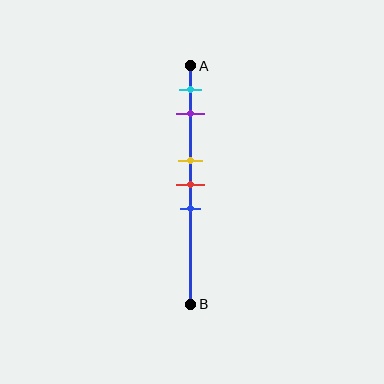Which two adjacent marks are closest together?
The yellow and red marks are the closest adjacent pair.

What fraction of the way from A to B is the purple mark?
The purple mark is approximately 20% (0.2) of the way from A to B.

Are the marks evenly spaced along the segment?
No, the marks are not evenly spaced.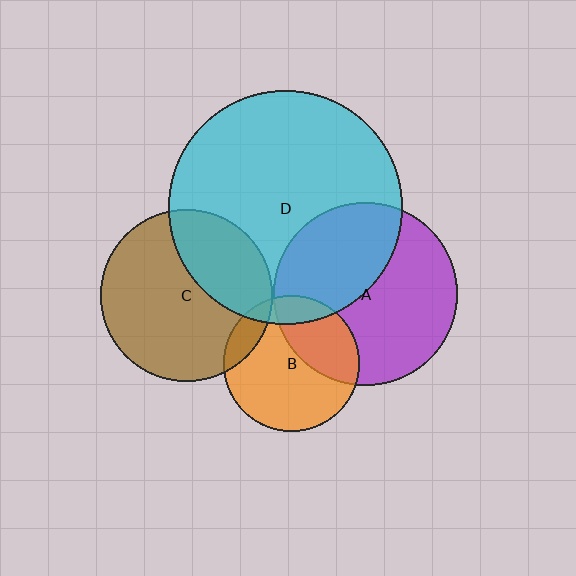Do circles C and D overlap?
Yes.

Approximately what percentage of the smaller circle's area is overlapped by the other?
Approximately 30%.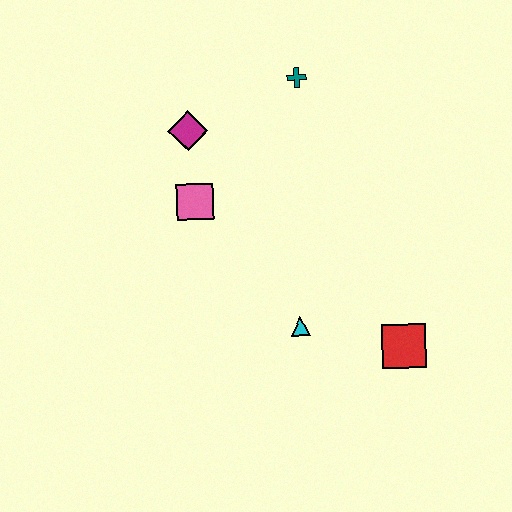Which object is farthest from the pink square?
The red square is farthest from the pink square.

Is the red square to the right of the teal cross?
Yes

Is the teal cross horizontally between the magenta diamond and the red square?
Yes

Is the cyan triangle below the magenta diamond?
Yes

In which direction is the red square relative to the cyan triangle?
The red square is to the right of the cyan triangle.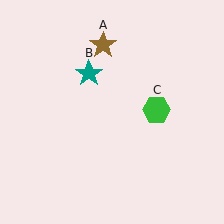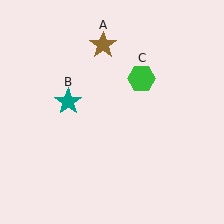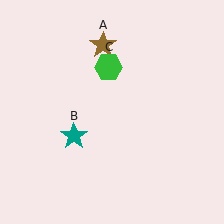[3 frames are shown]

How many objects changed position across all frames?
2 objects changed position: teal star (object B), green hexagon (object C).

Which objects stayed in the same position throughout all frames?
Brown star (object A) remained stationary.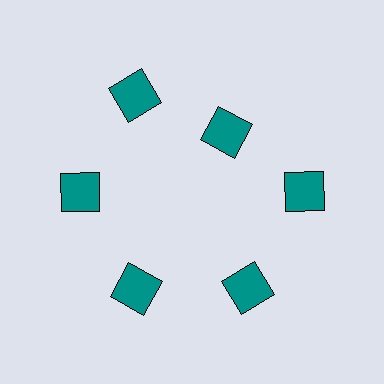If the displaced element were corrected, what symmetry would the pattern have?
It would have 6-fold rotational symmetry — the pattern would map onto itself every 60 degrees.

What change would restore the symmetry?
The symmetry would be restored by moving it outward, back onto the ring so that all 6 squares sit at equal angles and equal distance from the center.